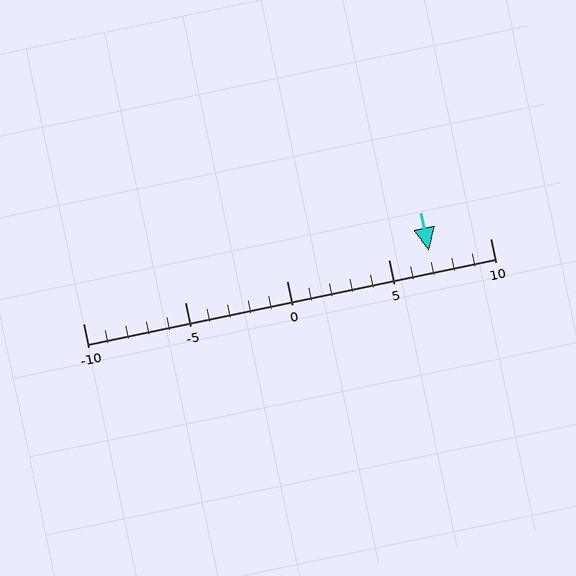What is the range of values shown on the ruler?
The ruler shows values from -10 to 10.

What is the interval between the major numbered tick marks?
The major tick marks are spaced 5 units apart.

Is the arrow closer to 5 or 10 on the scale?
The arrow is closer to 5.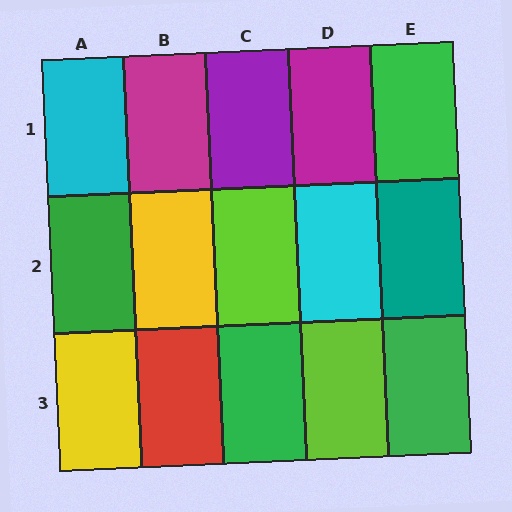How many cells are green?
4 cells are green.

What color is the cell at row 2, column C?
Lime.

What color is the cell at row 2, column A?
Green.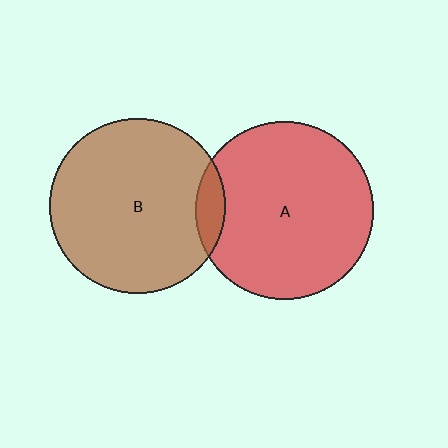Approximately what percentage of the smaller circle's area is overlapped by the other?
Approximately 10%.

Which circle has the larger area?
Circle A (red).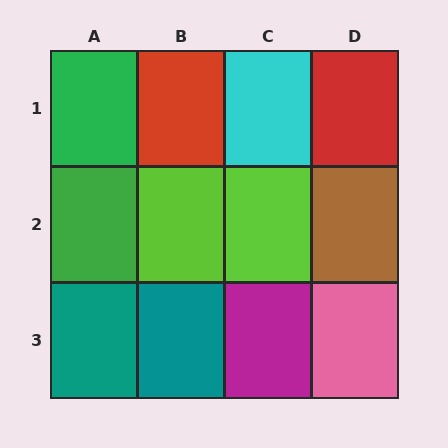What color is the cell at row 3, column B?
Teal.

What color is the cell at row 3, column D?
Pink.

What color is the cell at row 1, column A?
Green.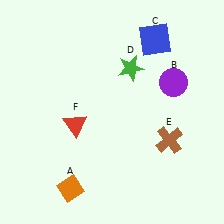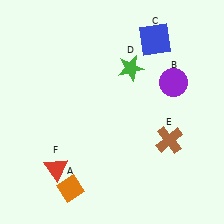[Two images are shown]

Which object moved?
The red triangle (F) moved down.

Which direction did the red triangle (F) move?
The red triangle (F) moved down.